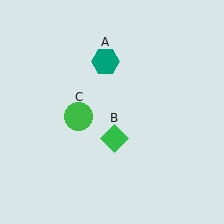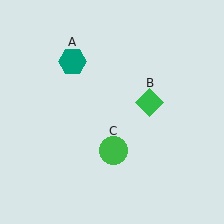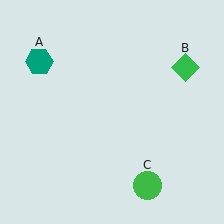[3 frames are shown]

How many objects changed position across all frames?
3 objects changed position: teal hexagon (object A), green diamond (object B), green circle (object C).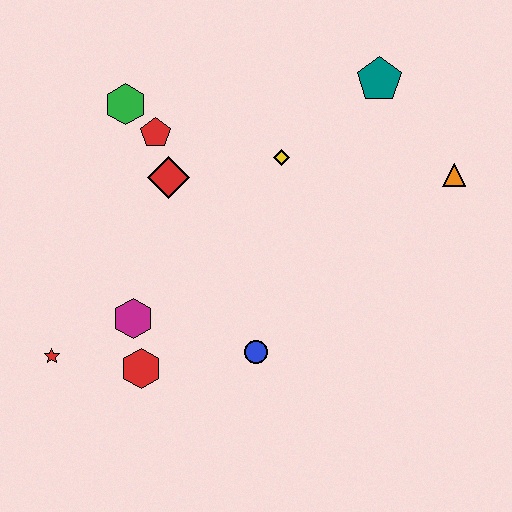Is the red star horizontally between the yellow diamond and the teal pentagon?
No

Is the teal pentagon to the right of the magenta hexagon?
Yes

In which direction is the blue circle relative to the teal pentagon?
The blue circle is below the teal pentagon.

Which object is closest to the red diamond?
The red pentagon is closest to the red diamond.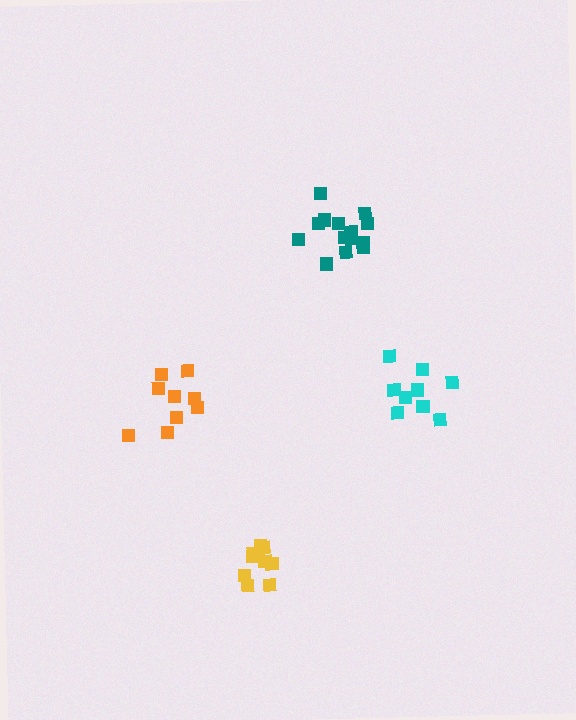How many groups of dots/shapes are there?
There are 4 groups.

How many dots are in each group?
Group 1: 9 dots, Group 2: 14 dots, Group 3: 10 dots, Group 4: 9 dots (42 total).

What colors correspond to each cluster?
The clusters are colored: cyan, teal, yellow, orange.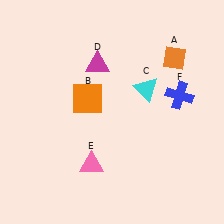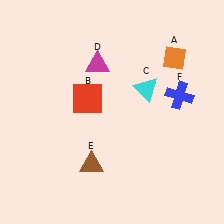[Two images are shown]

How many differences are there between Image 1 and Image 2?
There are 2 differences between the two images.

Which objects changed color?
B changed from orange to red. E changed from pink to brown.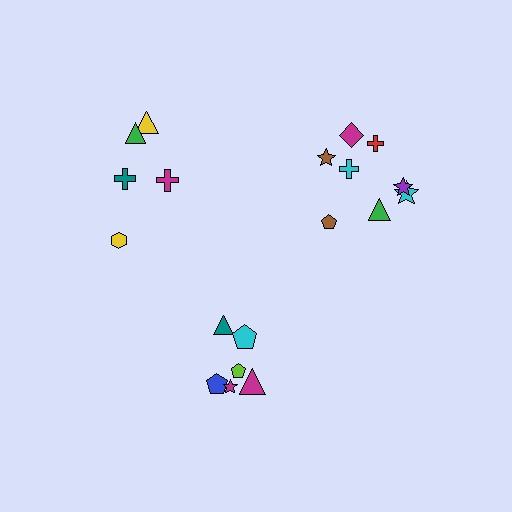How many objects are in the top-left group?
There are 5 objects.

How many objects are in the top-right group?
There are 8 objects.